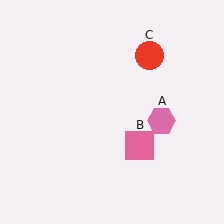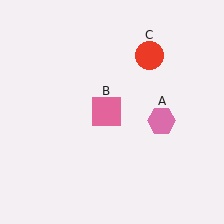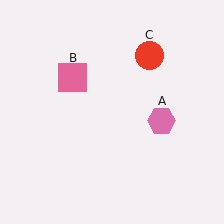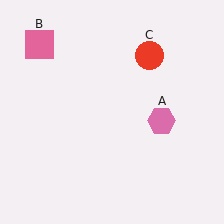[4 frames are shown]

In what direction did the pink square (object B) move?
The pink square (object B) moved up and to the left.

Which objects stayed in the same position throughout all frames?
Pink hexagon (object A) and red circle (object C) remained stationary.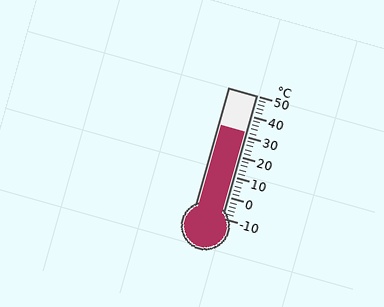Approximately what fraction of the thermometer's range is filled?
The thermometer is filled to approximately 70% of its range.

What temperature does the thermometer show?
The thermometer shows approximately 32°C.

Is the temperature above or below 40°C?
The temperature is below 40°C.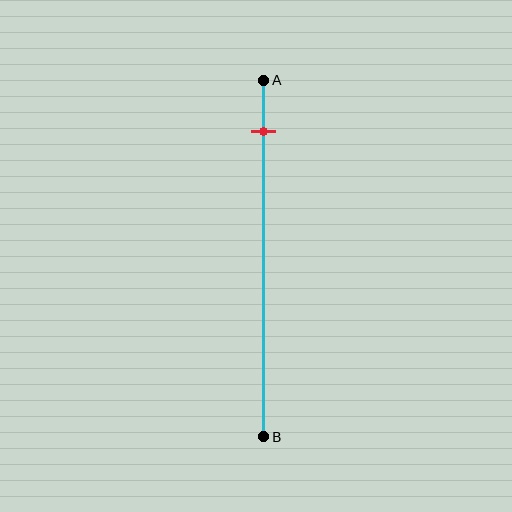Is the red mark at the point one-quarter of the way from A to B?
No, the mark is at about 15% from A, not at the 25% one-quarter point.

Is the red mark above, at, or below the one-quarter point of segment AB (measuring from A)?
The red mark is above the one-quarter point of segment AB.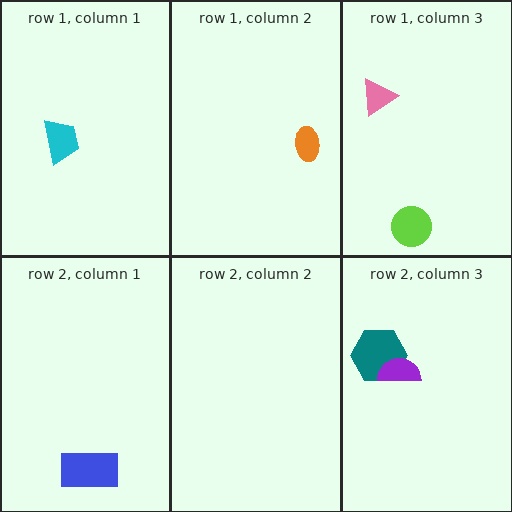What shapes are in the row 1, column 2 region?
The orange ellipse.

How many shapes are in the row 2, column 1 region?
1.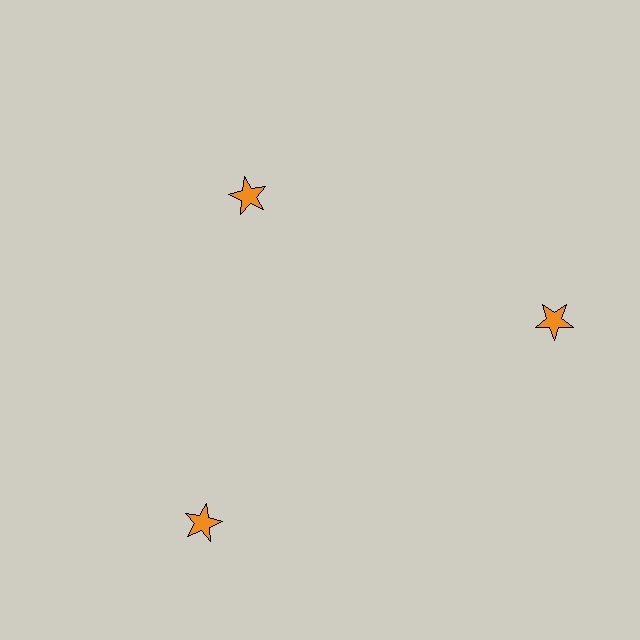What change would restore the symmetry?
The symmetry would be restored by moving it outward, back onto the ring so that all 3 stars sit at equal angles and equal distance from the center.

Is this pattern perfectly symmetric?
No. The 3 orange stars are arranged in a ring, but one element near the 11 o'clock position is pulled inward toward the center, breaking the 3-fold rotational symmetry.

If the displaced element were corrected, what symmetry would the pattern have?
It would have 3-fold rotational symmetry — the pattern would map onto itself every 120 degrees.